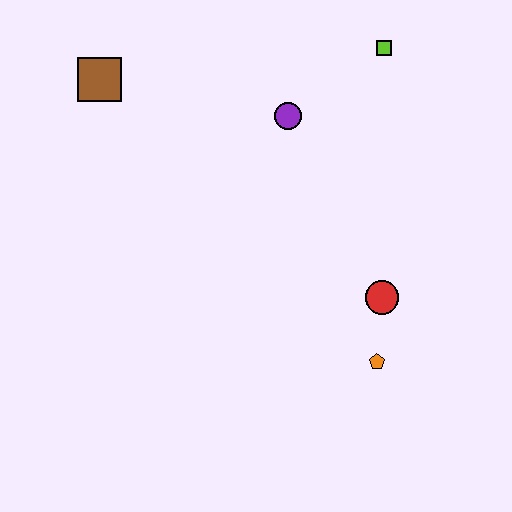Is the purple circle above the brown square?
No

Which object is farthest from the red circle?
The brown square is farthest from the red circle.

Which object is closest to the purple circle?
The lime square is closest to the purple circle.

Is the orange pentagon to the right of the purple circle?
Yes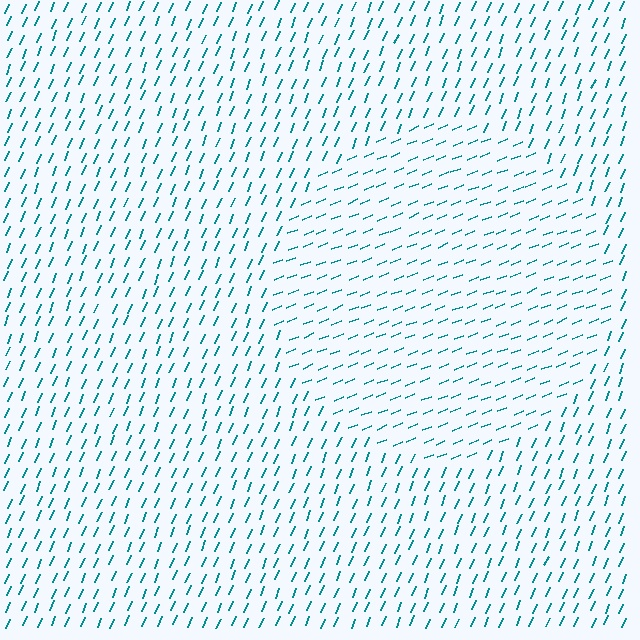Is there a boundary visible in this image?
Yes, there is a texture boundary formed by a change in line orientation.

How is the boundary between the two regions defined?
The boundary is defined purely by a change in line orientation (approximately 45 degrees difference). All lines are the same color and thickness.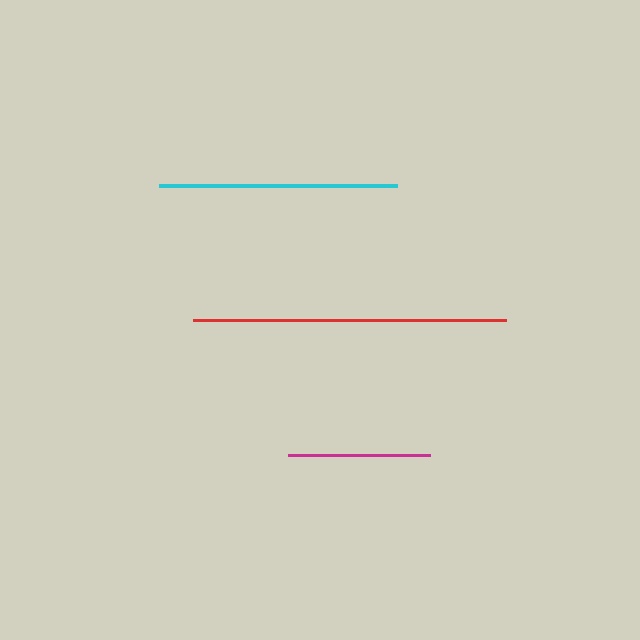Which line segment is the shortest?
The magenta line is the shortest at approximately 142 pixels.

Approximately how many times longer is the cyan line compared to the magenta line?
The cyan line is approximately 1.7 times the length of the magenta line.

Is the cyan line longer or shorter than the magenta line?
The cyan line is longer than the magenta line.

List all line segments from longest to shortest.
From longest to shortest: red, cyan, magenta.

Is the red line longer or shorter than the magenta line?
The red line is longer than the magenta line.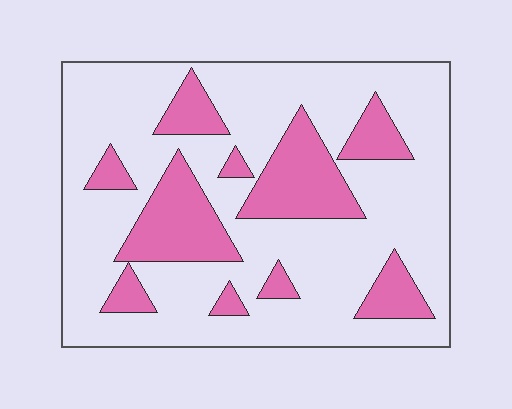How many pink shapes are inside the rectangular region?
10.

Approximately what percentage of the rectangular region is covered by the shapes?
Approximately 25%.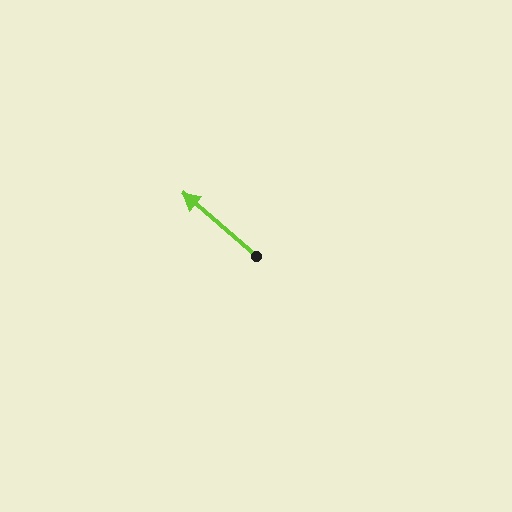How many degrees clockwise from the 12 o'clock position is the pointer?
Approximately 311 degrees.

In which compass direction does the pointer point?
Northwest.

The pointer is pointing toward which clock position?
Roughly 10 o'clock.